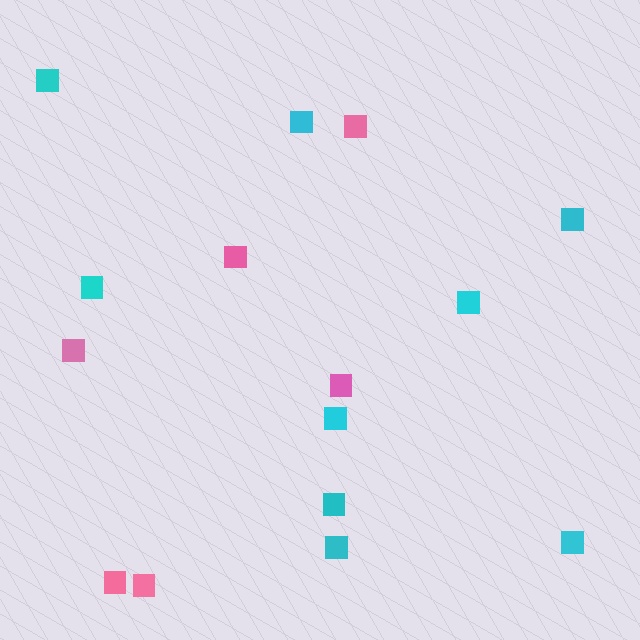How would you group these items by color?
There are 2 groups: one group of cyan squares (9) and one group of pink squares (6).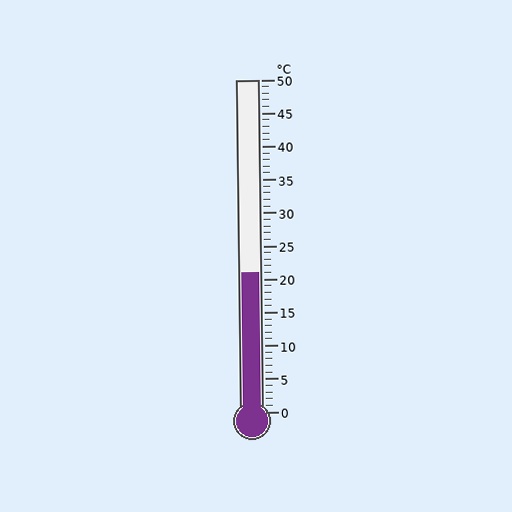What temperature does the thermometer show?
The thermometer shows approximately 21°C.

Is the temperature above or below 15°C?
The temperature is above 15°C.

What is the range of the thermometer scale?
The thermometer scale ranges from 0°C to 50°C.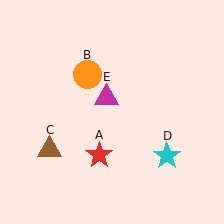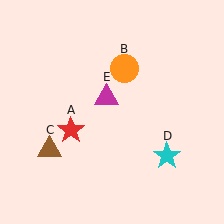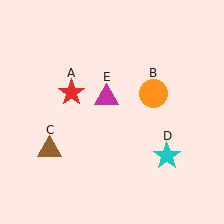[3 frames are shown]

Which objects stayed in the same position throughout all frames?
Brown triangle (object C) and cyan star (object D) and magenta triangle (object E) remained stationary.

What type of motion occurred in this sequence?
The red star (object A), orange circle (object B) rotated clockwise around the center of the scene.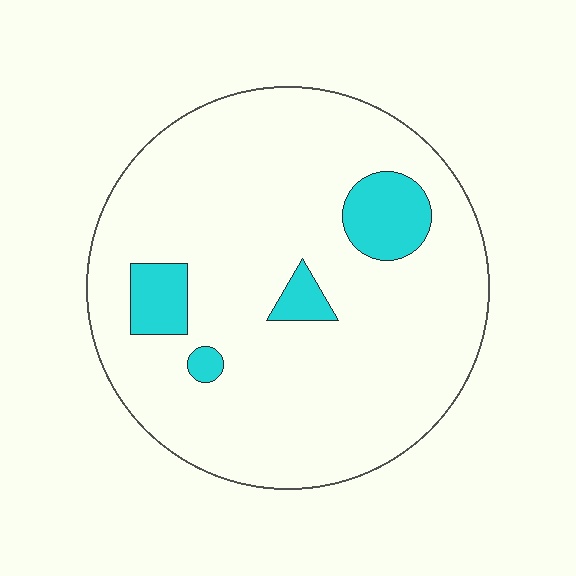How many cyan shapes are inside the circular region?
4.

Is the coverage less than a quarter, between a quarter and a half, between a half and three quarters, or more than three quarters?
Less than a quarter.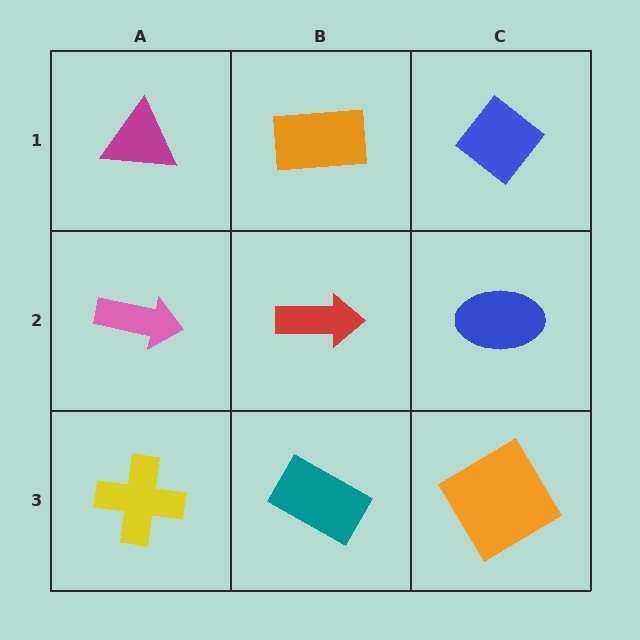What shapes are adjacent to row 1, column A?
A pink arrow (row 2, column A), an orange rectangle (row 1, column B).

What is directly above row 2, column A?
A magenta triangle.